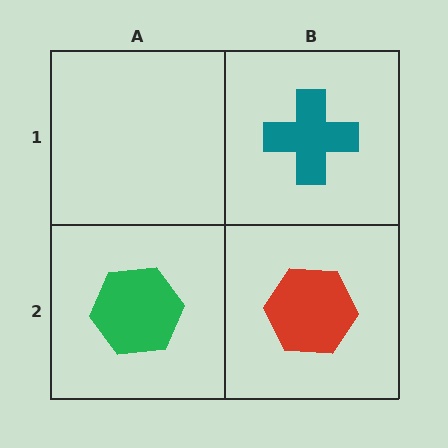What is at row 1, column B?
A teal cross.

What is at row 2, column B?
A red hexagon.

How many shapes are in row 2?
2 shapes.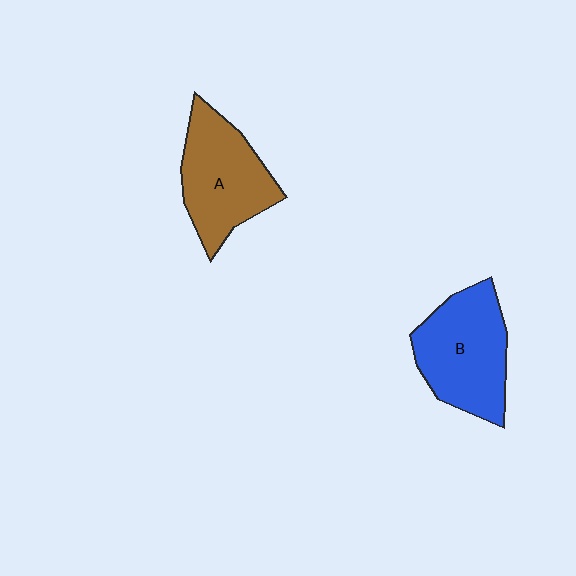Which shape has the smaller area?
Shape A (brown).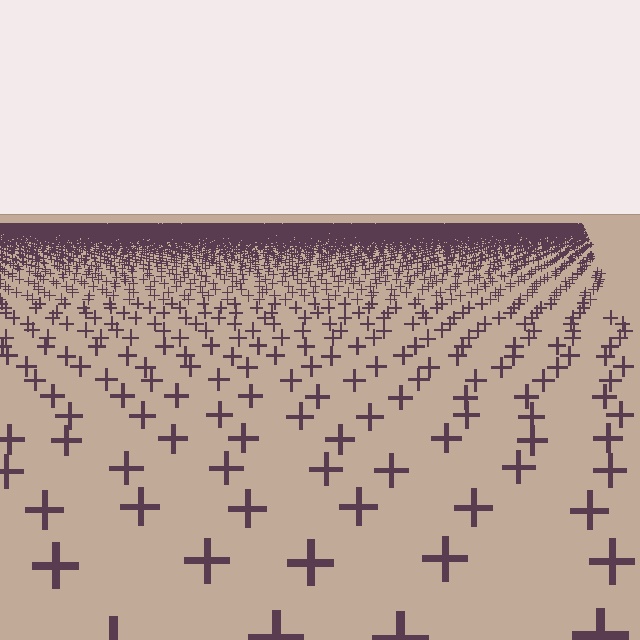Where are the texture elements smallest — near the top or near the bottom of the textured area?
Near the top.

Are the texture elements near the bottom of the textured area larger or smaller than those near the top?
Larger. Near the bottom, elements are closer to the viewer and appear at a bigger on-screen size.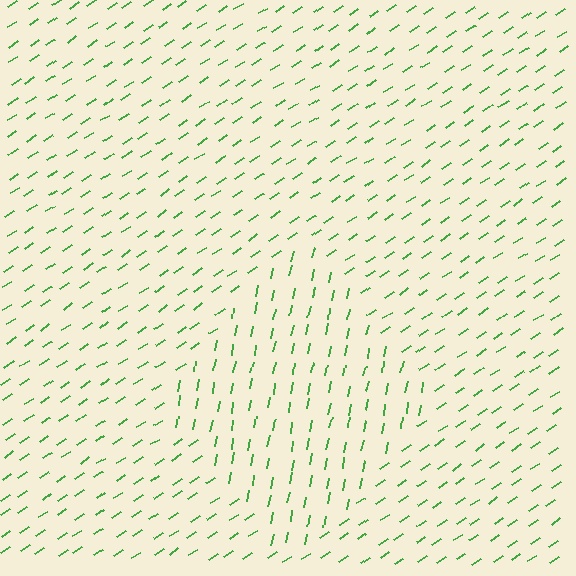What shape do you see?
I see a diamond.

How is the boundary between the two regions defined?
The boundary is defined purely by a change in line orientation (approximately 45 degrees difference). All lines are the same color and thickness.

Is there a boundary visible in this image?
Yes, there is a texture boundary formed by a change in line orientation.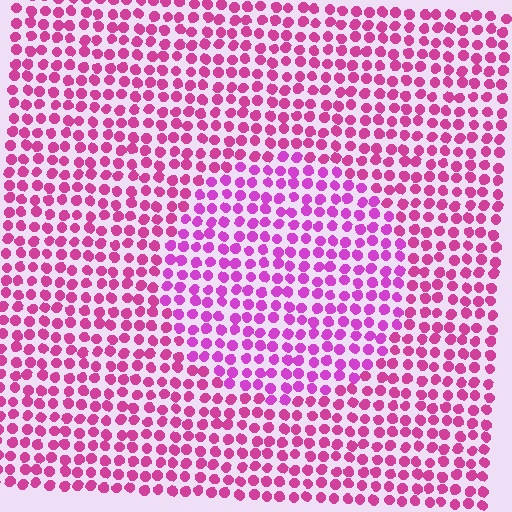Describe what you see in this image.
The image is filled with small magenta elements in a uniform arrangement. A circle-shaped region is visible where the elements are tinted to a slightly different hue, forming a subtle color boundary.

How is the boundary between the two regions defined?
The boundary is defined purely by a slight shift in hue (about 21 degrees). Spacing, size, and orientation are identical on both sides.